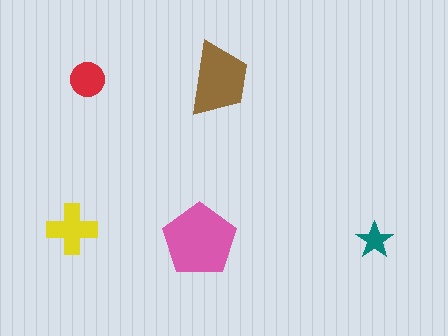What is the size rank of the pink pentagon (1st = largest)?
1st.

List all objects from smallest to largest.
The teal star, the red circle, the yellow cross, the brown trapezoid, the pink pentagon.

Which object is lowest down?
The teal star is bottommost.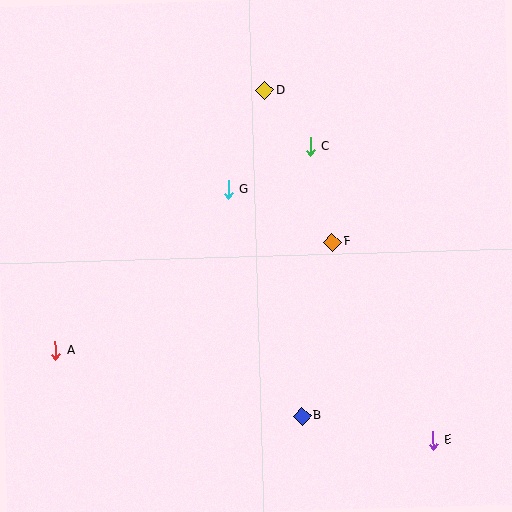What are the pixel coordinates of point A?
Point A is at (55, 351).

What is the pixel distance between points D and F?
The distance between D and F is 166 pixels.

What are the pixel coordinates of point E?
Point E is at (433, 440).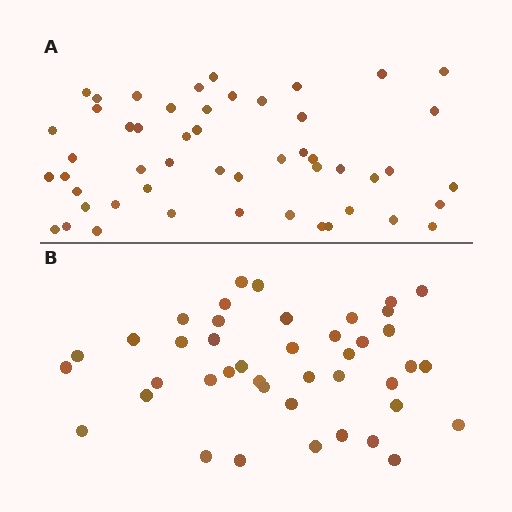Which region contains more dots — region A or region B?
Region A (the top region) has more dots.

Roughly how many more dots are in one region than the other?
Region A has roughly 8 or so more dots than region B.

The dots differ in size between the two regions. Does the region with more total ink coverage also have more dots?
No. Region B has more total ink coverage because its dots are larger, but region A actually contains more individual dots. Total area can be misleading — the number of items is what matters here.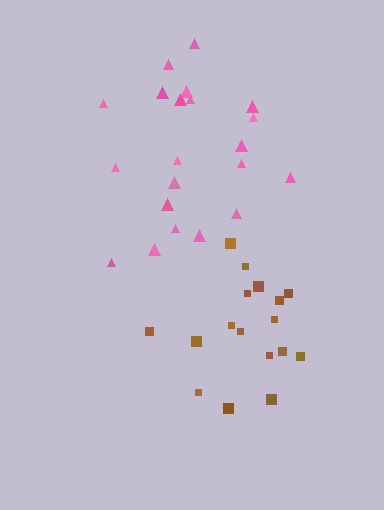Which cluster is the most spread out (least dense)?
Brown.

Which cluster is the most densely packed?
Pink.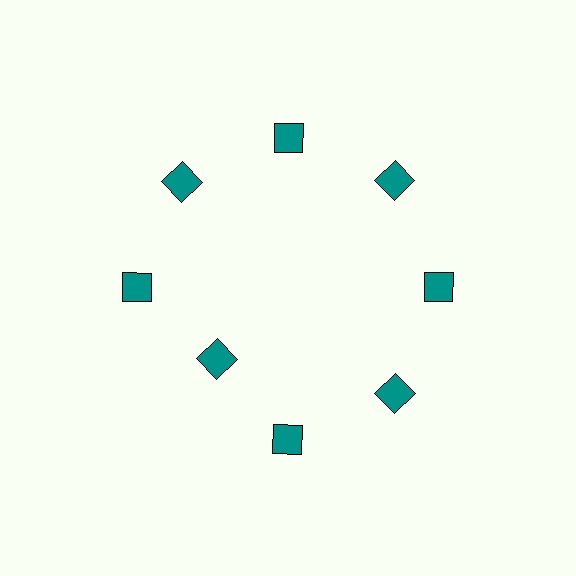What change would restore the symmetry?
The symmetry would be restored by moving it outward, back onto the ring so that all 8 squares sit at equal angles and equal distance from the center.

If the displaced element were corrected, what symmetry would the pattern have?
It would have 8-fold rotational symmetry — the pattern would map onto itself every 45 degrees.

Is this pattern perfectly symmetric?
No. The 8 teal squares are arranged in a ring, but one element near the 8 o'clock position is pulled inward toward the center, breaking the 8-fold rotational symmetry.